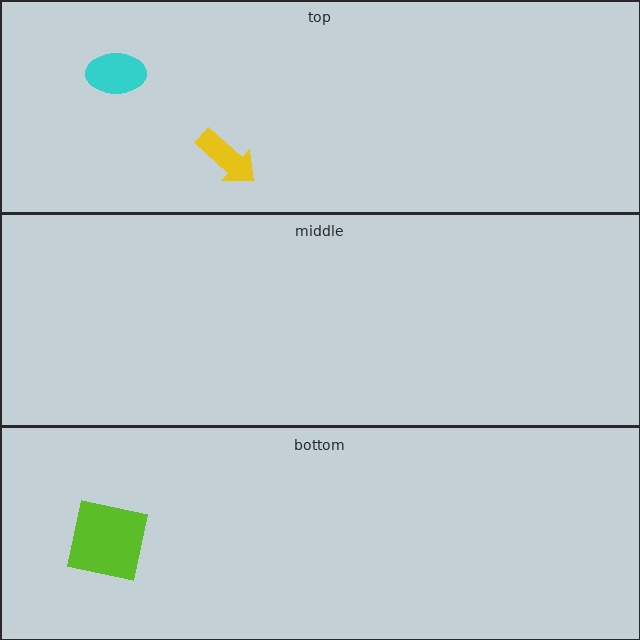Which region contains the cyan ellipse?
The top region.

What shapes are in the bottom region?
The lime square.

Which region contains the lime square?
The bottom region.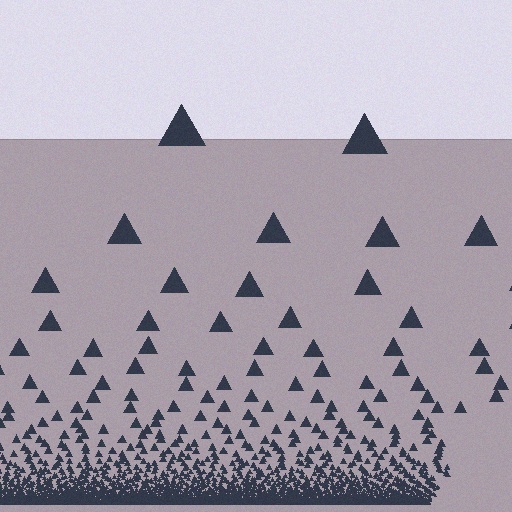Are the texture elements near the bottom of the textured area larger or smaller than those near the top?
Smaller. The gradient is inverted — elements near the bottom are smaller and denser.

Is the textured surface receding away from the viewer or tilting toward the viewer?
The surface appears to tilt toward the viewer. Texture elements get larger and sparser toward the top.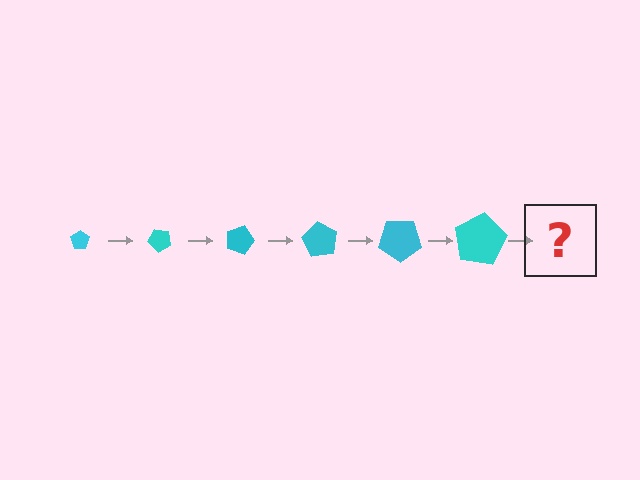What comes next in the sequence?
The next element should be a pentagon, larger than the previous one and rotated 270 degrees from the start.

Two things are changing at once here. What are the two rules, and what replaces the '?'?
The two rules are that the pentagon grows larger each step and it rotates 45 degrees each step. The '?' should be a pentagon, larger than the previous one and rotated 270 degrees from the start.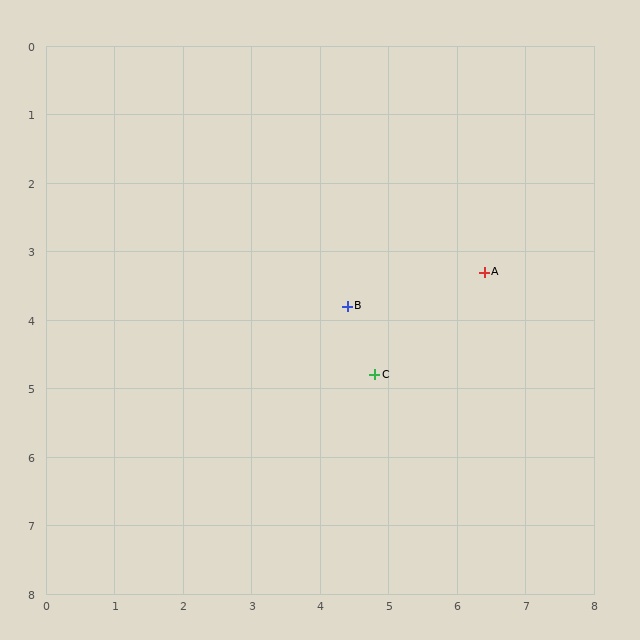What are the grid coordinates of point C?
Point C is at approximately (4.8, 4.8).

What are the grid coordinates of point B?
Point B is at approximately (4.4, 3.8).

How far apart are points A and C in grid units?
Points A and C are about 2.2 grid units apart.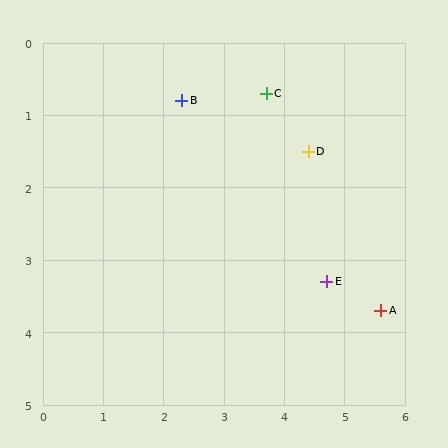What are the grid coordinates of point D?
Point D is at approximately (4.4, 1.5).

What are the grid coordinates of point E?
Point E is at approximately (4.7, 3.3).